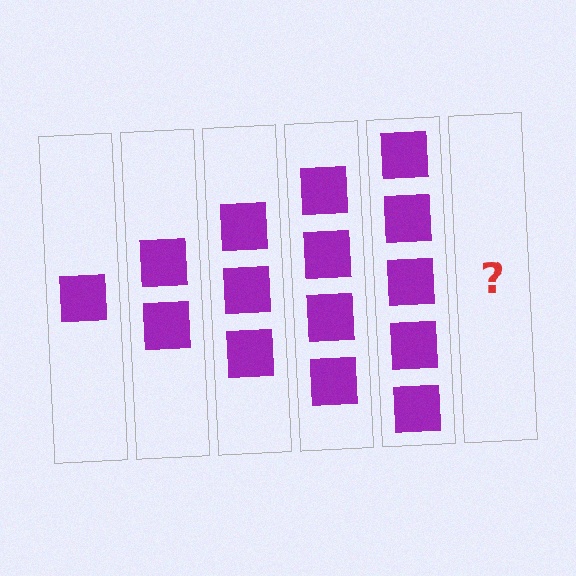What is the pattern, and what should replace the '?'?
The pattern is that each step adds one more square. The '?' should be 6 squares.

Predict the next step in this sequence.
The next step is 6 squares.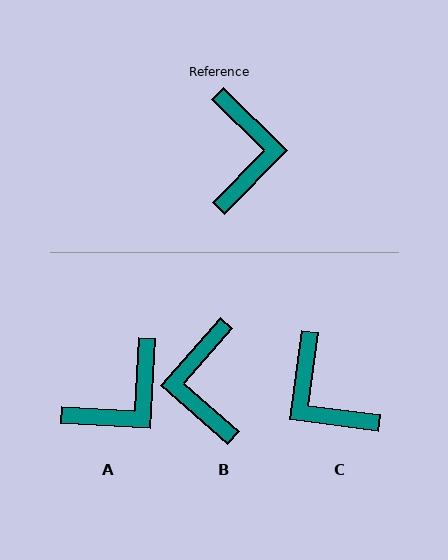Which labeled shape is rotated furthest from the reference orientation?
B, about 177 degrees away.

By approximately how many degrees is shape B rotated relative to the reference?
Approximately 177 degrees clockwise.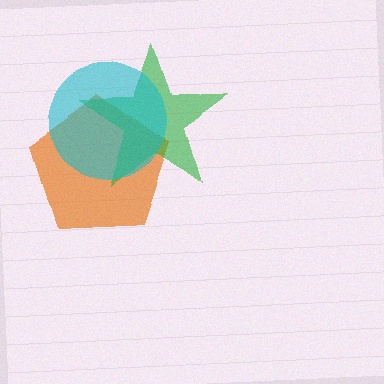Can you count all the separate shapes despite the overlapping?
Yes, there are 3 separate shapes.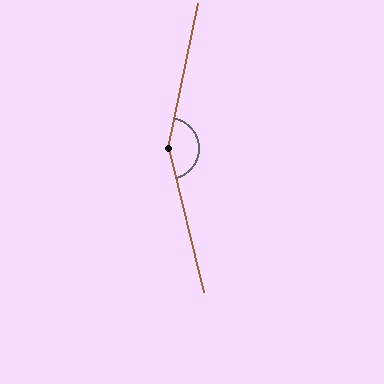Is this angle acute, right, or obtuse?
It is obtuse.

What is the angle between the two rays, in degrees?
Approximately 155 degrees.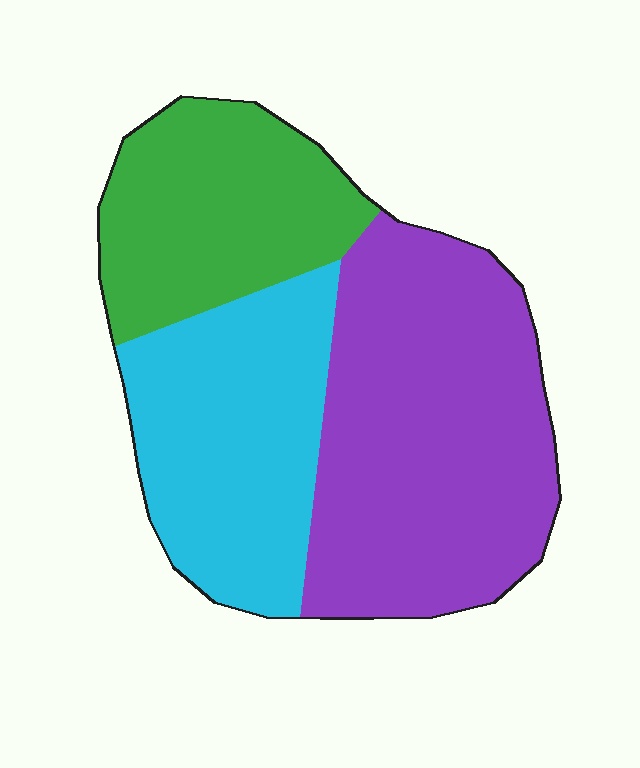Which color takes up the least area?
Green, at roughly 25%.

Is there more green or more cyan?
Cyan.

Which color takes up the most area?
Purple, at roughly 45%.